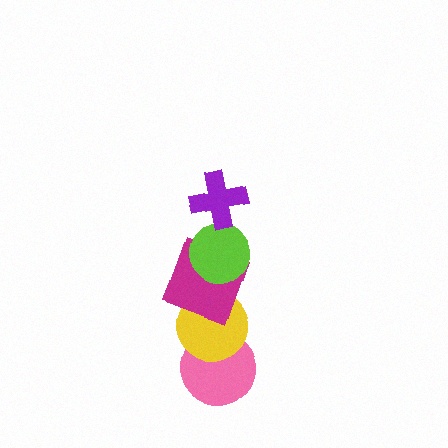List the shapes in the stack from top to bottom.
From top to bottom: the purple cross, the lime circle, the magenta square, the yellow circle, the pink circle.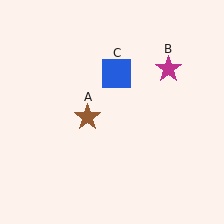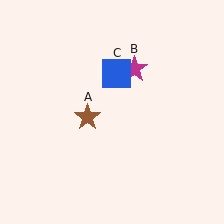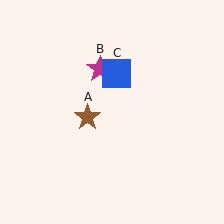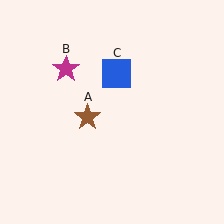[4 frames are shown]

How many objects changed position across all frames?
1 object changed position: magenta star (object B).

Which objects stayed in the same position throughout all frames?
Brown star (object A) and blue square (object C) remained stationary.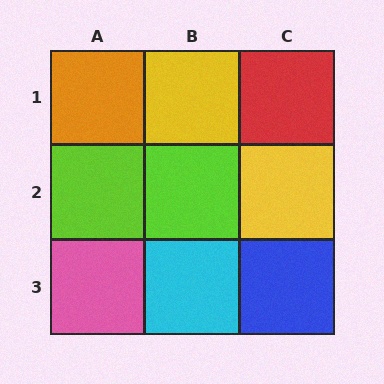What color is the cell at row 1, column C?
Red.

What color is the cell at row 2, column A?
Lime.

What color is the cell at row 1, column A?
Orange.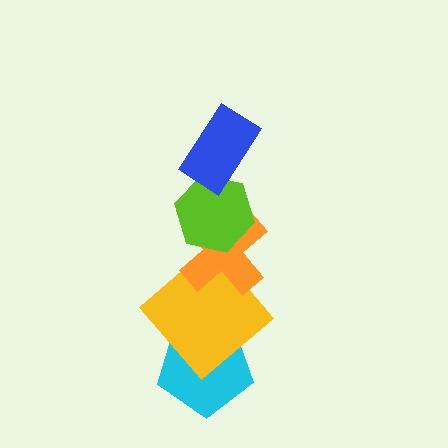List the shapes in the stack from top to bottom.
From top to bottom: the blue rectangle, the lime hexagon, the orange cross, the yellow diamond, the cyan pentagon.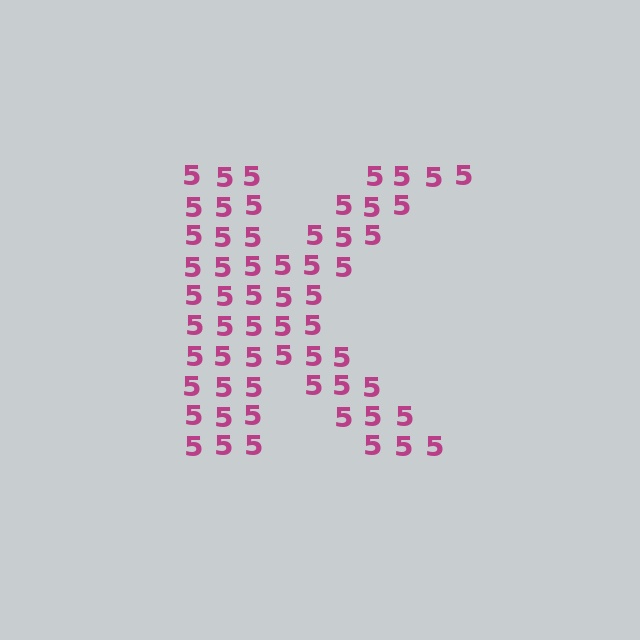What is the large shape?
The large shape is the letter K.